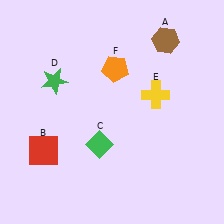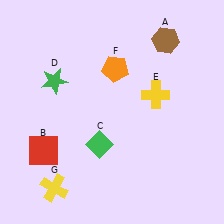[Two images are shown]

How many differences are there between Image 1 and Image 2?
There is 1 difference between the two images.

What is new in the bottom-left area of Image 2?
A yellow cross (G) was added in the bottom-left area of Image 2.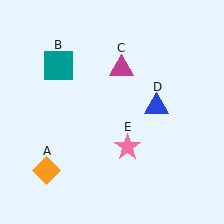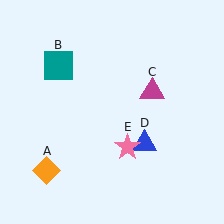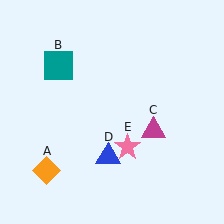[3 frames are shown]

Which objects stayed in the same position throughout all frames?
Orange diamond (object A) and teal square (object B) and pink star (object E) remained stationary.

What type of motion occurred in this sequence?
The magenta triangle (object C), blue triangle (object D) rotated clockwise around the center of the scene.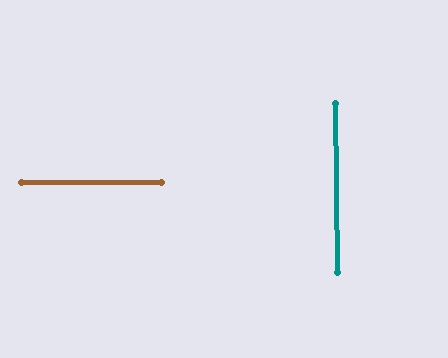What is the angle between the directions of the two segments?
Approximately 89 degrees.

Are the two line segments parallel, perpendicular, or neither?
Perpendicular — they meet at approximately 89°.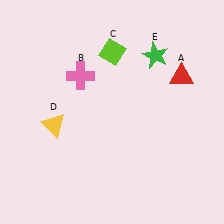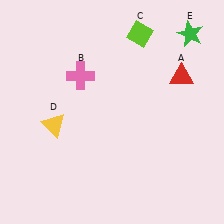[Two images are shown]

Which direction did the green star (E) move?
The green star (E) moved right.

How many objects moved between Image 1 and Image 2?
2 objects moved between the two images.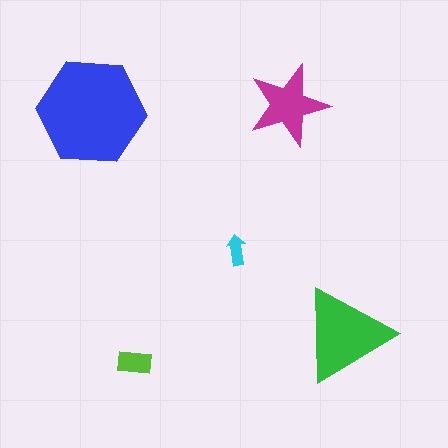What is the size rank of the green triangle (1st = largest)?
2nd.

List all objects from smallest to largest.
The cyan arrow, the lime rectangle, the magenta star, the green triangle, the blue hexagon.